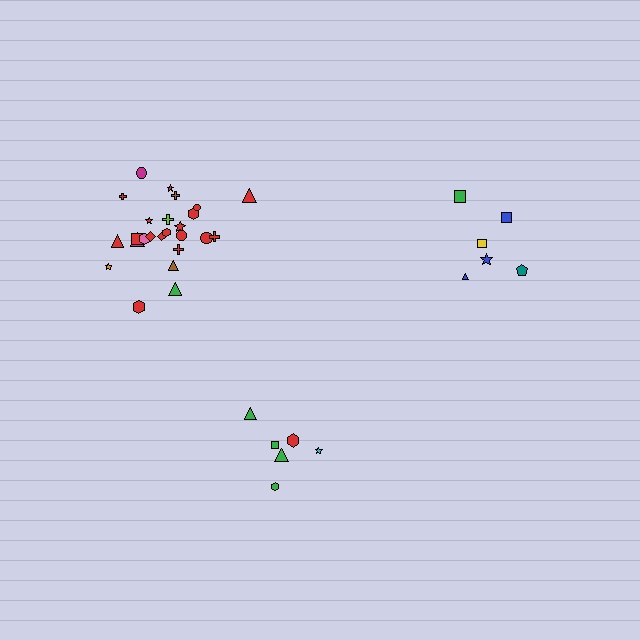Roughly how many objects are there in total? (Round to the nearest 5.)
Roughly 35 objects in total.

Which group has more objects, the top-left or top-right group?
The top-left group.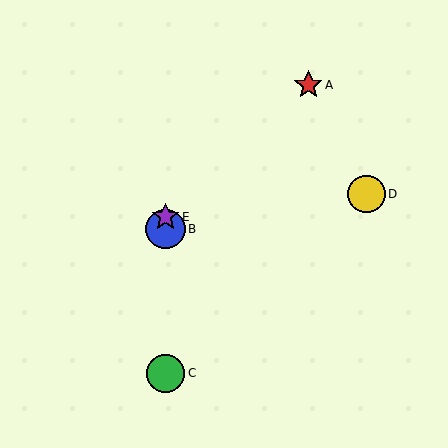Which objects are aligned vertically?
Objects B, C, E are aligned vertically.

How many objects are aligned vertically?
3 objects (B, C, E) are aligned vertically.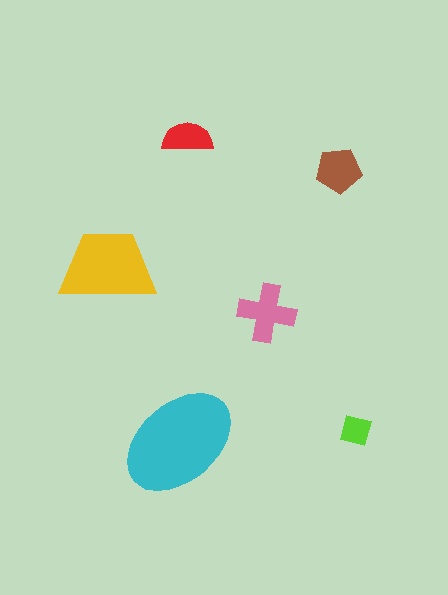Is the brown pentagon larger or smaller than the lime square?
Larger.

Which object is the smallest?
The lime square.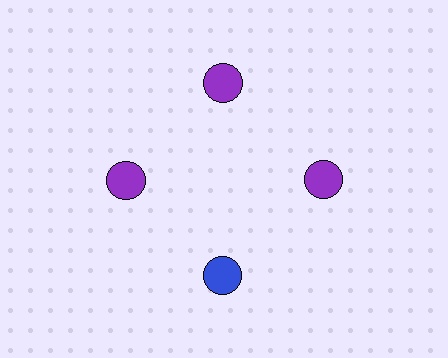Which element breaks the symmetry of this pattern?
The blue circle at roughly the 6 o'clock position breaks the symmetry. All other shapes are purple circles.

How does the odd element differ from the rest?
It has a different color: blue instead of purple.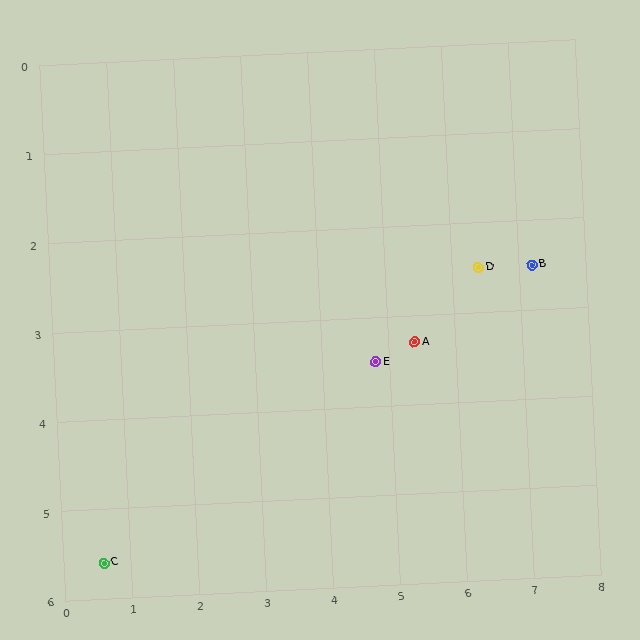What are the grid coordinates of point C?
Point C is at approximately (0.6, 5.6).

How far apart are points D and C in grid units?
Points D and C are about 6.6 grid units apart.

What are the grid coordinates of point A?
Point A is at approximately (5.4, 3.3).